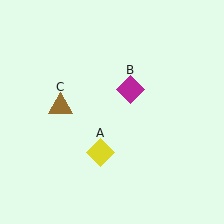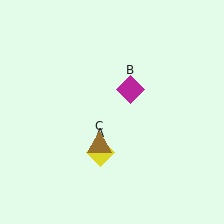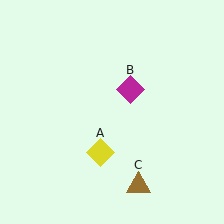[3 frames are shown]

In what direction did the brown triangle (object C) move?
The brown triangle (object C) moved down and to the right.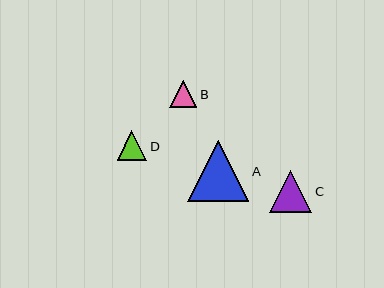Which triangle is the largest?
Triangle A is the largest with a size of approximately 61 pixels.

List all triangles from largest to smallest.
From largest to smallest: A, C, D, B.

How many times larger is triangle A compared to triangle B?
Triangle A is approximately 2.2 times the size of triangle B.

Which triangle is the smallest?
Triangle B is the smallest with a size of approximately 27 pixels.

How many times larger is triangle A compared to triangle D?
Triangle A is approximately 2.1 times the size of triangle D.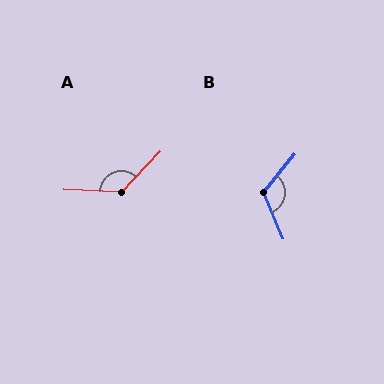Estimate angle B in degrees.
Approximately 118 degrees.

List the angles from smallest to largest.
B (118°), A (132°).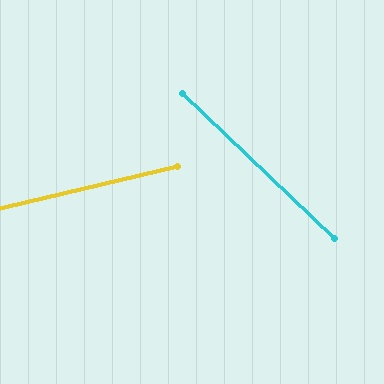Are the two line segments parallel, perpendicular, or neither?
Neither parallel nor perpendicular — they differ by about 57°.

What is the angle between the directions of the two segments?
Approximately 57 degrees.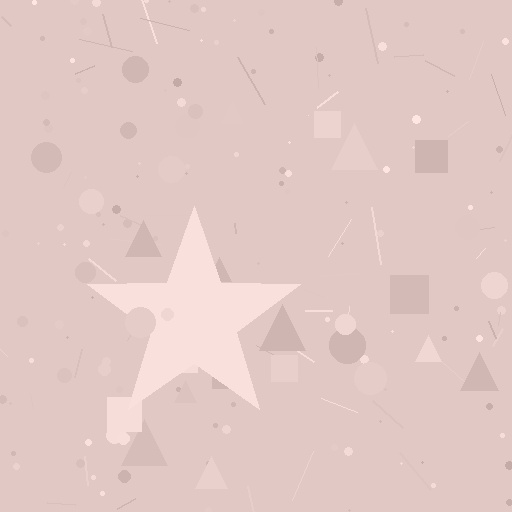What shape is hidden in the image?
A star is hidden in the image.